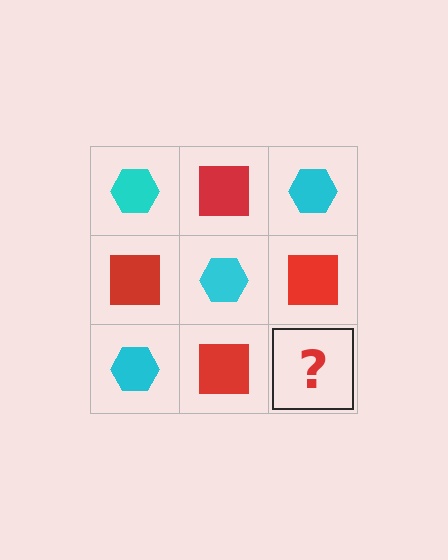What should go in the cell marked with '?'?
The missing cell should contain a cyan hexagon.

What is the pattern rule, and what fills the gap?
The rule is that it alternates cyan hexagon and red square in a checkerboard pattern. The gap should be filled with a cyan hexagon.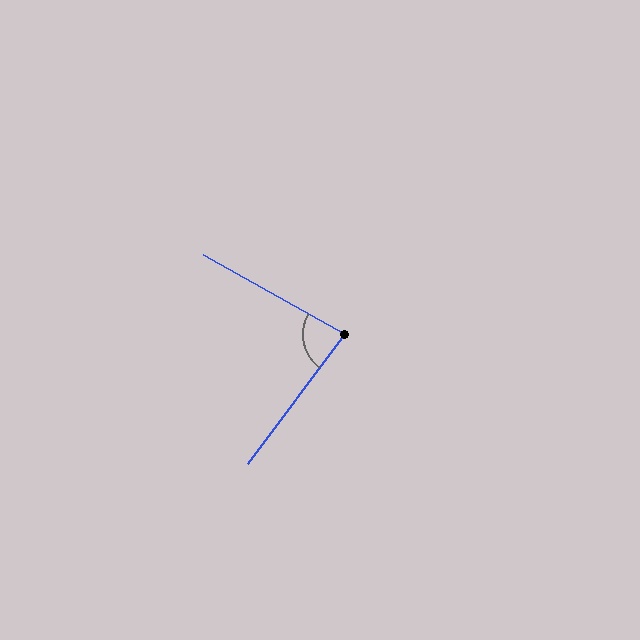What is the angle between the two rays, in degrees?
Approximately 82 degrees.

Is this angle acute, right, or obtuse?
It is acute.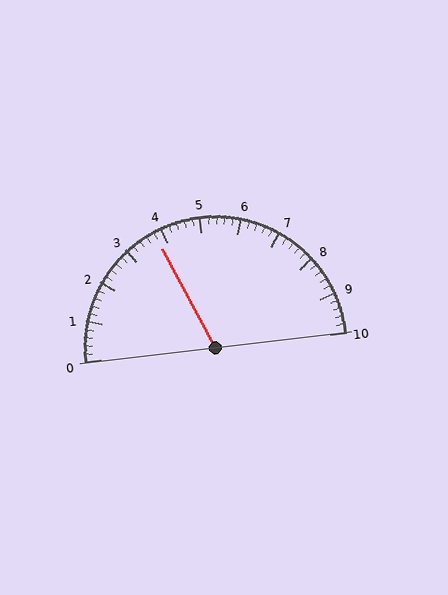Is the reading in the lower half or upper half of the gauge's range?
The reading is in the lower half of the range (0 to 10).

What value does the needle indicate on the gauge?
The needle indicates approximately 3.8.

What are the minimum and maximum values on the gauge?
The gauge ranges from 0 to 10.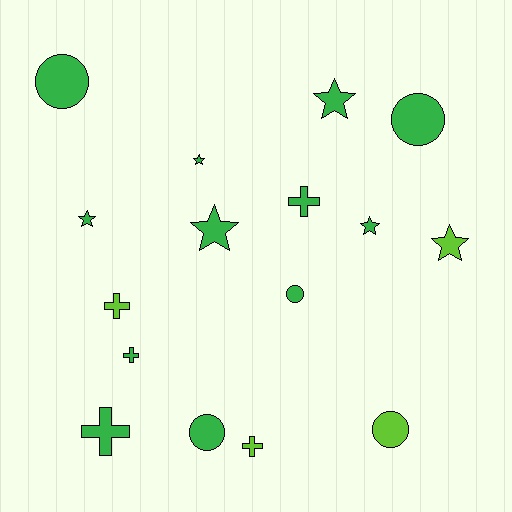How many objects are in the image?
There are 16 objects.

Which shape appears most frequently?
Star, with 6 objects.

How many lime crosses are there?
There are 2 lime crosses.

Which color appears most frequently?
Green, with 12 objects.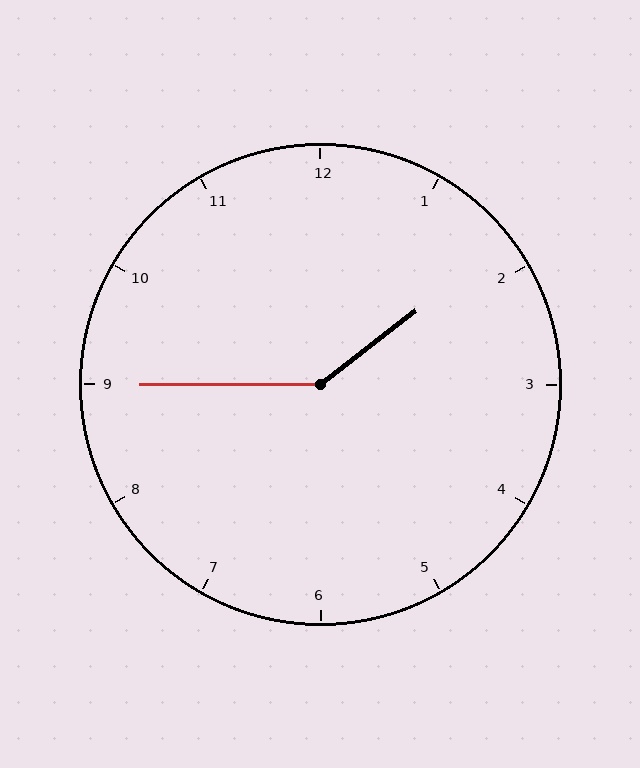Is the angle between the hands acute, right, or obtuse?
It is obtuse.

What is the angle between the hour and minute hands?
Approximately 142 degrees.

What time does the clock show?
1:45.